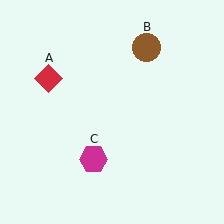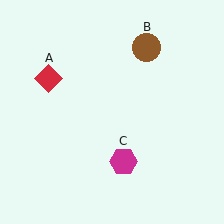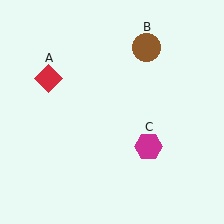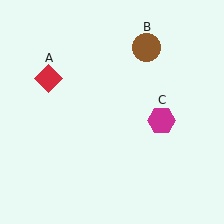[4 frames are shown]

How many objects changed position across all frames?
1 object changed position: magenta hexagon (object C).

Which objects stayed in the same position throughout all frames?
Red diamond (object A) and brown circle (object B) remained stationary.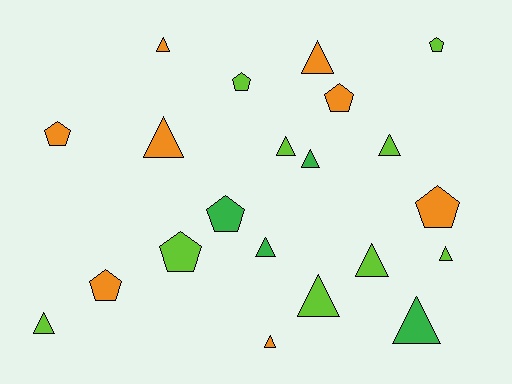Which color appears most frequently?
Lime, with 9 objects.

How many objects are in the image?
There are 21 objects.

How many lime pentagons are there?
There are 3 lime pentagons.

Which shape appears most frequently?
Triangle, with 13 objects.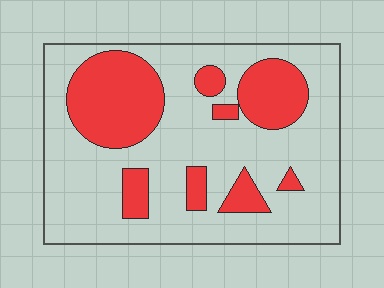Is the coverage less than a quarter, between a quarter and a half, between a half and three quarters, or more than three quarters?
Between a quarter and a half.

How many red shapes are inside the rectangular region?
8.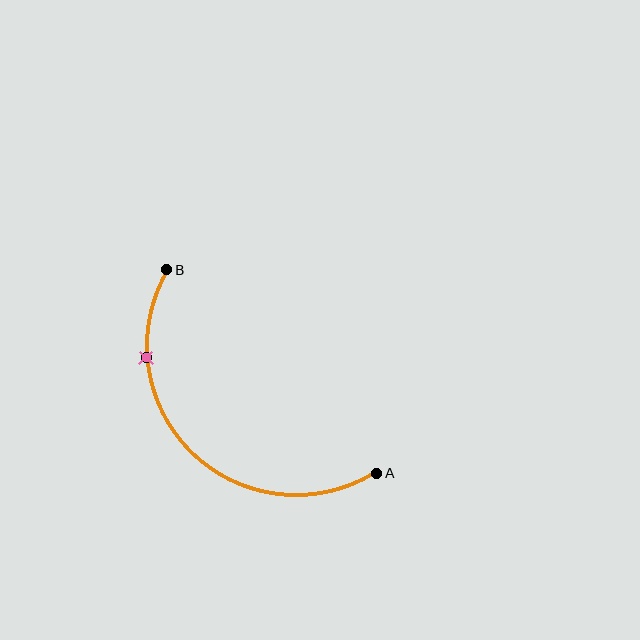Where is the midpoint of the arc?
The arc midpoint is the point on the curve farthest from the straight line joining A and B. It sits below and to the left of that line.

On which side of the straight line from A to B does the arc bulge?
The arc bulges below and to the left of the straight line connecting A and B.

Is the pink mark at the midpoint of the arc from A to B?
No. The pink mark lies on the arc but is closer to endpoint B. The arc midpoint would be at the point on the curve equidistant along the arc from both A and B.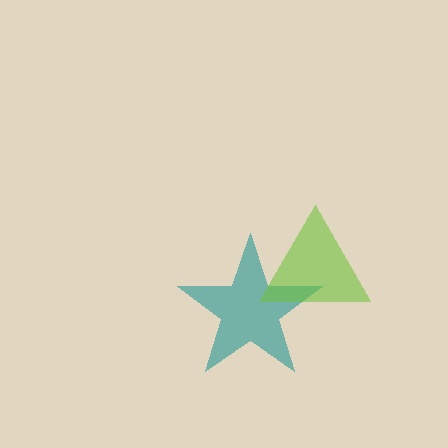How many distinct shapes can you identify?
There are 2 distinct shapes: a teal star, a lime triangle.